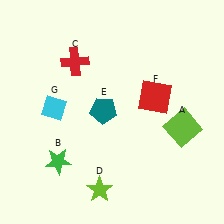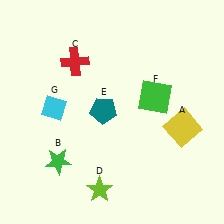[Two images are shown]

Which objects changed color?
A changed from lime to yellow. F changed from red to green.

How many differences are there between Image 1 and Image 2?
There are 2 differences between the two images.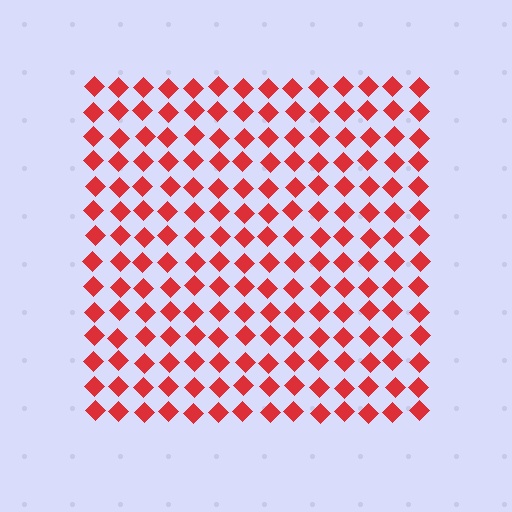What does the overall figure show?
The overall figure shows a square.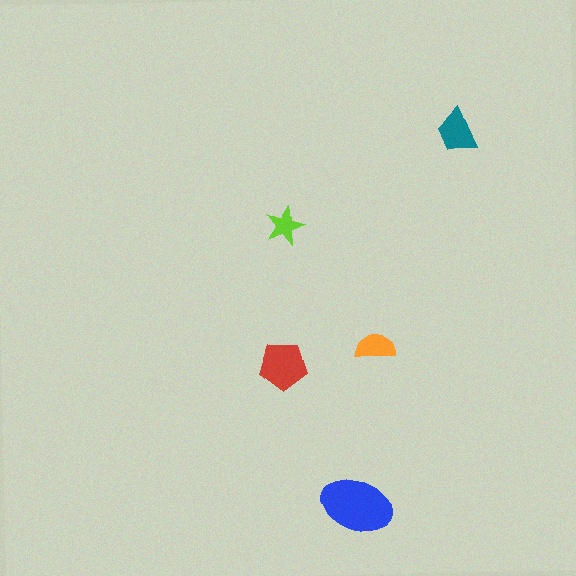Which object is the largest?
The blue ellipse.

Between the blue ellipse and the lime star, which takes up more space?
The blue ellipse.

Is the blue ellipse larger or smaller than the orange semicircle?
Larger.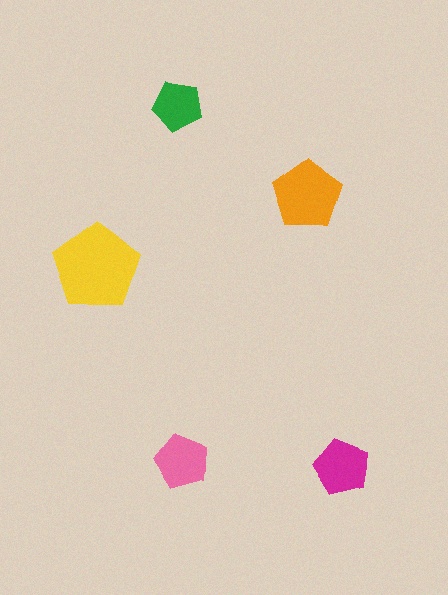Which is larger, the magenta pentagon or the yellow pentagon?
The yellow one.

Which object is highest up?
The green pentagon is topmost.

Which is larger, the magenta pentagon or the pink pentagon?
The magenta one.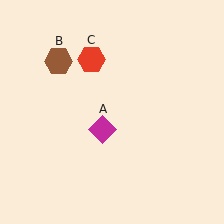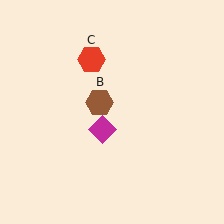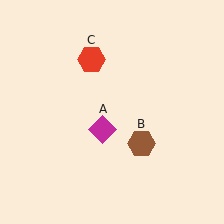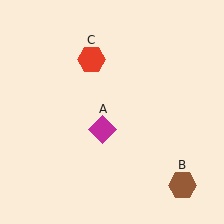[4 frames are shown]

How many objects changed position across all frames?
1 object changed position: brown hexagon (object B).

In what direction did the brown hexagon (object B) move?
The brown hexagon (object B) moved down and to the right.